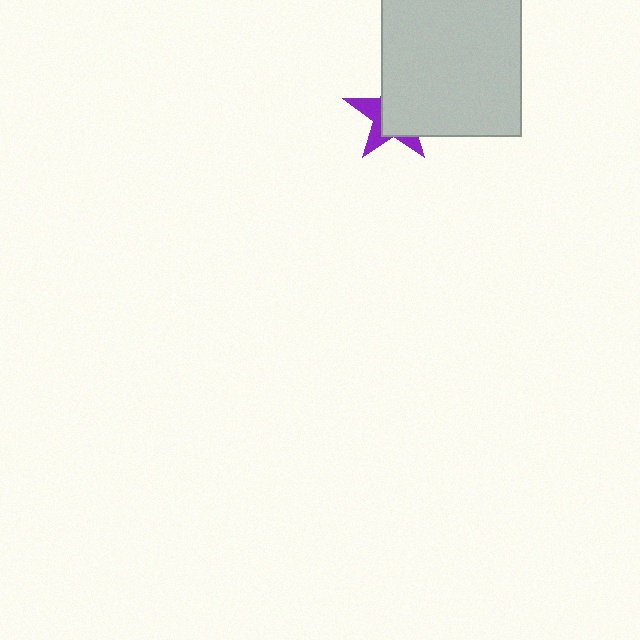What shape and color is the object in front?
The object in front is a light gray square.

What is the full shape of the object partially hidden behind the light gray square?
The partially hidden object is a purple star.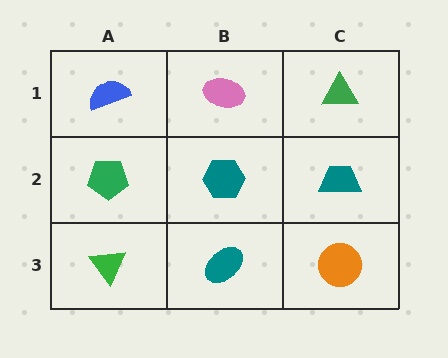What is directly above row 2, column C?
A green triangle.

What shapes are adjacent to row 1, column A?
A green pentagon (row 2, column A), a pink ellipse (row 1, column B).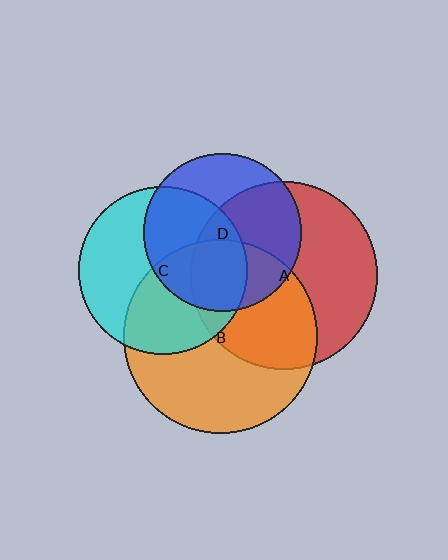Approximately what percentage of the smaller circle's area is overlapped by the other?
Approximately 55%.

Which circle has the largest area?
Circle B (orange).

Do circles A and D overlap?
Yes.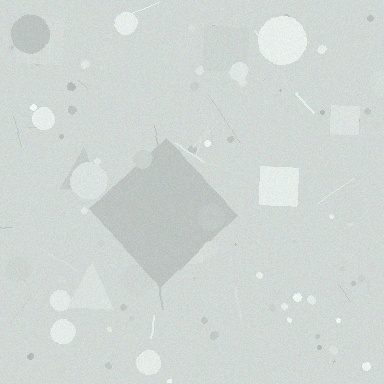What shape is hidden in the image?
A diamond is hidden in the image.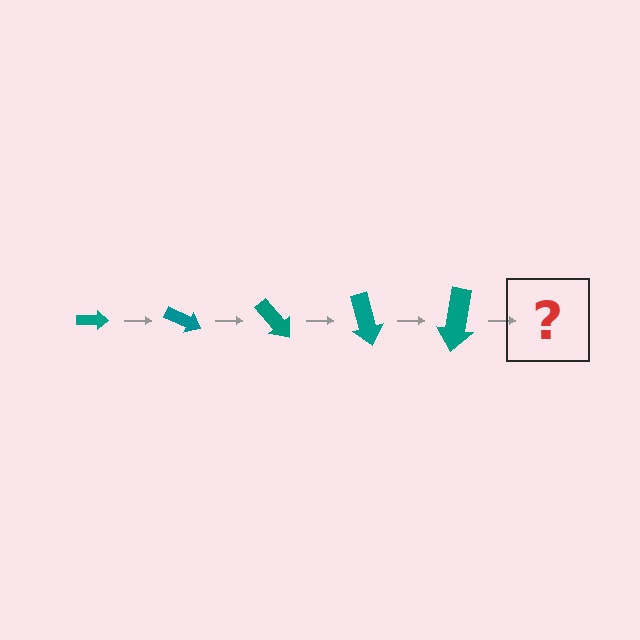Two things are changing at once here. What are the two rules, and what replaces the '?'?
The two rules are that the arrow grows larger each step and it rotates 25 degrees each step. The '?' should be an arrow, larger than the previous one and rotated 125 degrees from the start.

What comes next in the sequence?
The next element should be an arrow, larger than the previous one and rotated 125 degrees from the start.